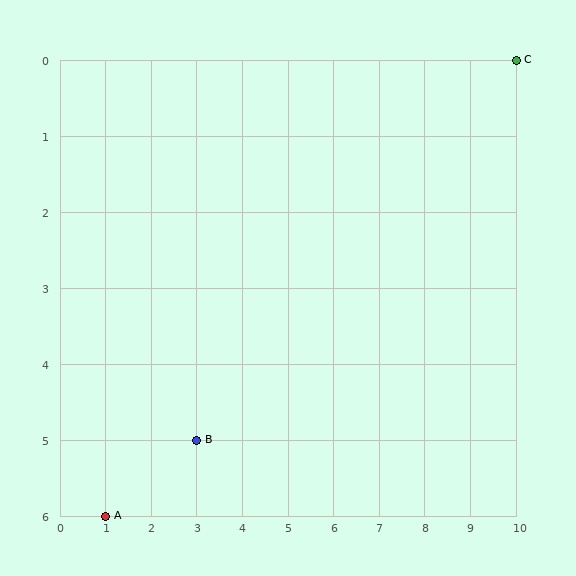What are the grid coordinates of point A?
Point A is at grid coordinates (1, 6).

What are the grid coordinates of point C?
Point C is at grid coordinates (10, 0).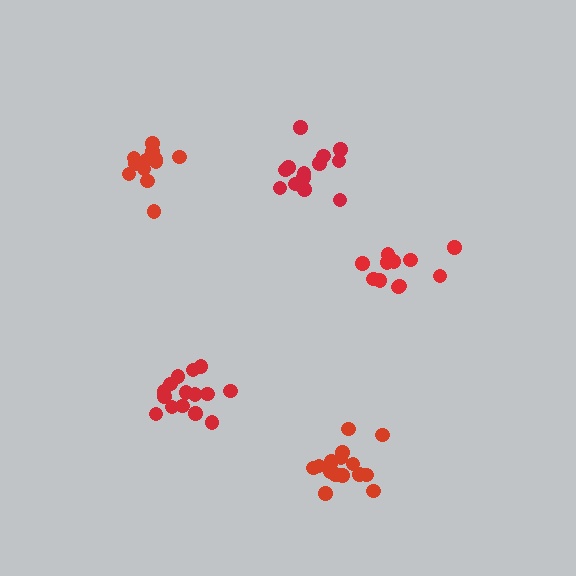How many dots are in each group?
Group 1: 15 dots, Group 2: 15 dots, Group 3: 14 dots, Group 4: 11 dots, Group 5: 12 dots (67 total).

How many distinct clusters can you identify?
There are 5 distinct clusters.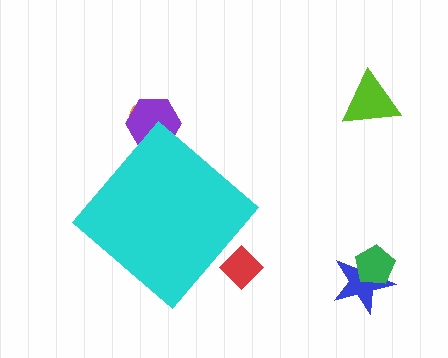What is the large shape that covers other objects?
A cyan diamond.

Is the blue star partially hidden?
No, the blue star is fully visible.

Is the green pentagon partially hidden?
No, the green pentagon is fully visible.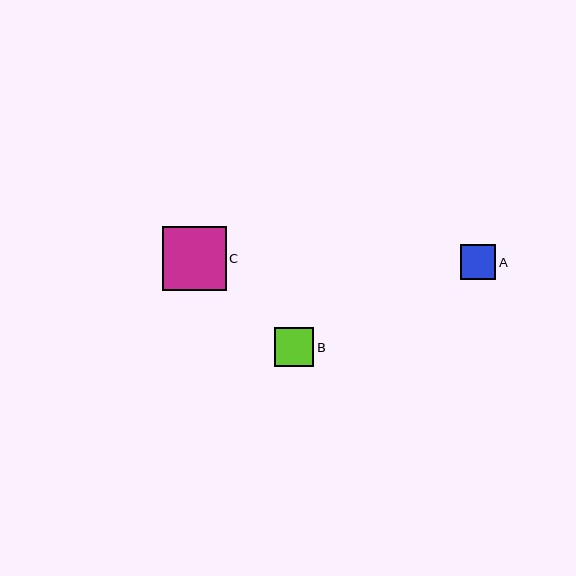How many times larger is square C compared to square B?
Square C is approximately 1.6 times the size of square B.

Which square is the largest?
Square C is the largest with a size of approximately 64 pixels.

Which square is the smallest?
Square A is the smallest with a size of approximately 35 pixels.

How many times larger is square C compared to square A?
Square C is approximately 1.8 times the size of square A.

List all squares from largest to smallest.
From largest to smallest: C, B, A.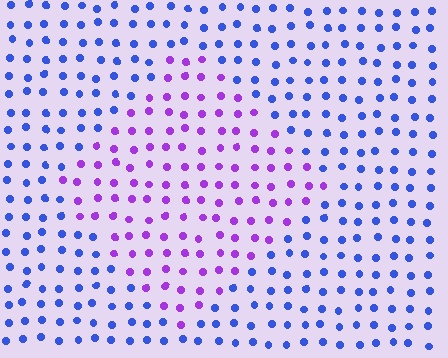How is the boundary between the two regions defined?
The boundary is defined purely by a slight shift in hue (about 52 degrees). Spacing, size, and orientation are identical on both sides.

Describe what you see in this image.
The image is filled with small blue elements in a uniform arrangement. A diamond-shaped region is visible where the elements are tinted to a slightly different hue, forming a subtle color boundary.